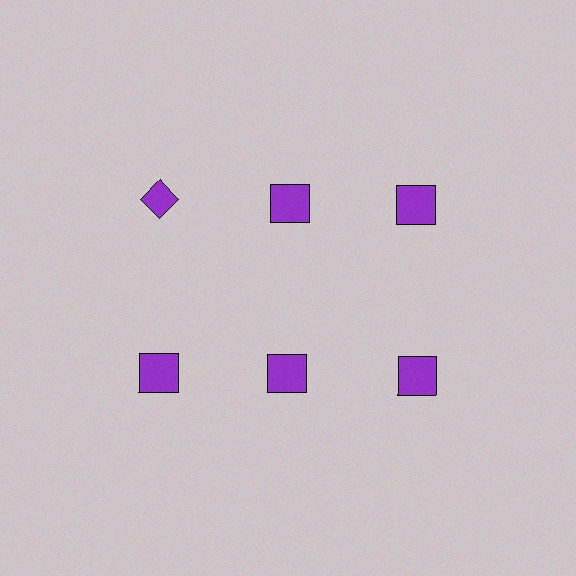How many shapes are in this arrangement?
There are 6 shapes arranged in a grid pattern.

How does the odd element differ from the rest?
It has a different shape: diamond instead of square.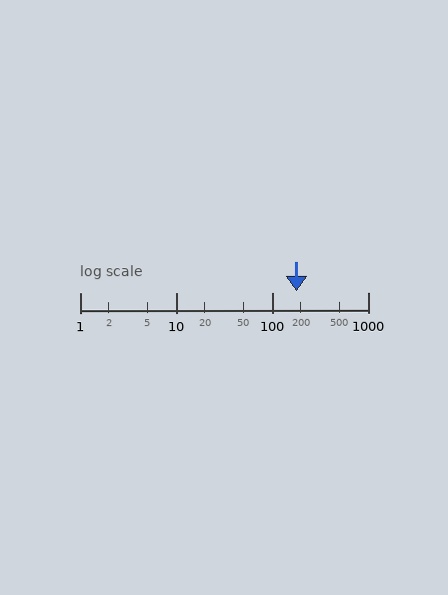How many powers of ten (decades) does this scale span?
The scale spans 3 decades, from 1 to 1000.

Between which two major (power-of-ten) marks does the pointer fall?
The pointer is between 100 and 1000.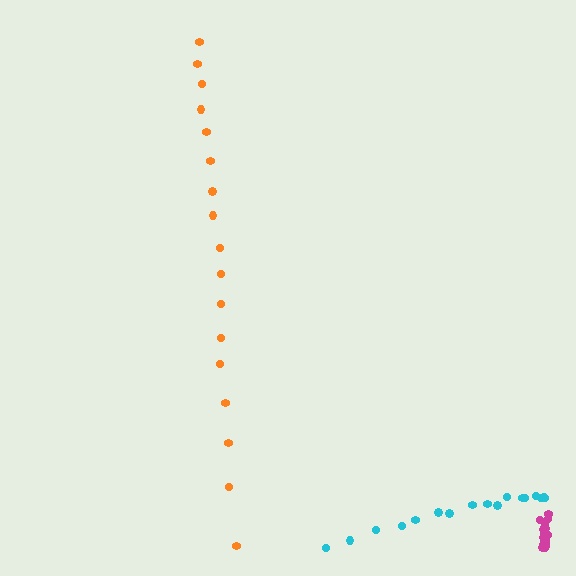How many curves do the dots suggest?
There are 3 distinct paths.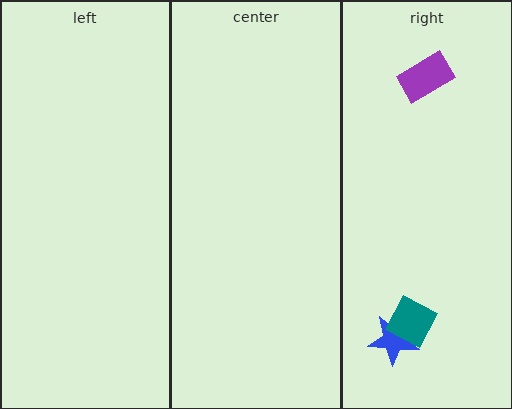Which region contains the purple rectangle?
The right region.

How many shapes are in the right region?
3.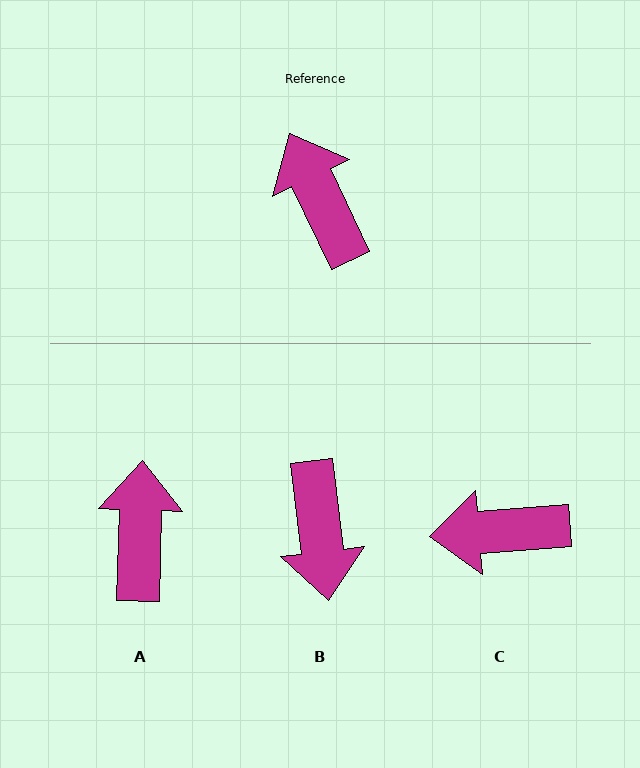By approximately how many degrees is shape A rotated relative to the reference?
Approximately 27 degrees clockwise.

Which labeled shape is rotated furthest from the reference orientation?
B, about 161 degrees away.